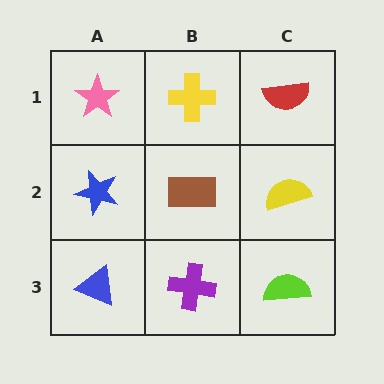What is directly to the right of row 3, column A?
A purple cross.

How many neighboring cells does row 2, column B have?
4.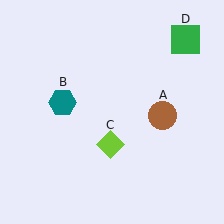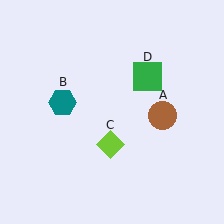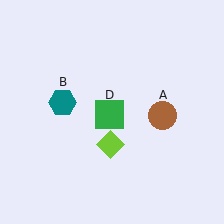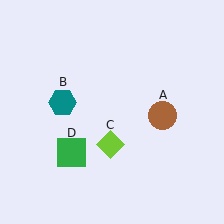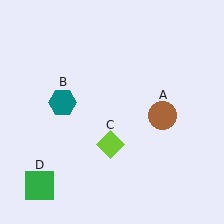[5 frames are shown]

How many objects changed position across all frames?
1 object changed position: green square (object D).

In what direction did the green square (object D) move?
The green square (object D) moved down and to the left.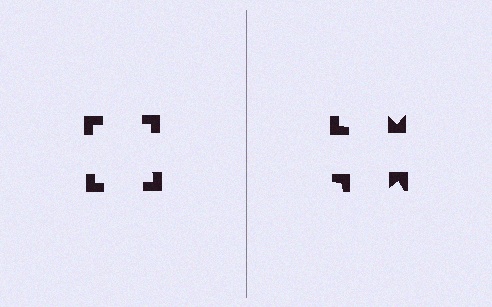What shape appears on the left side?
An illusory square.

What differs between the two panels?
The notched squares are positioned identically on both sides; only the wedge orientations differ. On the left they align to a square; on the right they are misaligned.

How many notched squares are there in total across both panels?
8 — 4 on each side.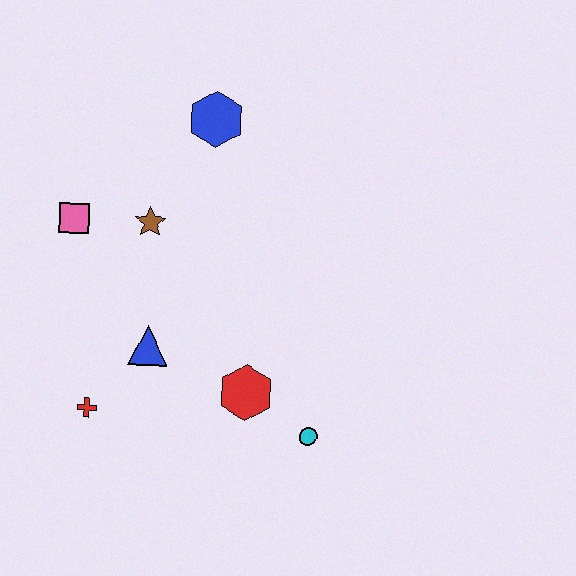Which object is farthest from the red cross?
The blue hexagon is farthest from the red cross.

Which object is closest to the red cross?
The blue triangle is closest to the red cross.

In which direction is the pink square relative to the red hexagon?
The pink square is to the left of the red hexagon.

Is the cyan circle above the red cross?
No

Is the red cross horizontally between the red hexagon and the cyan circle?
No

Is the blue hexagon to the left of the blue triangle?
No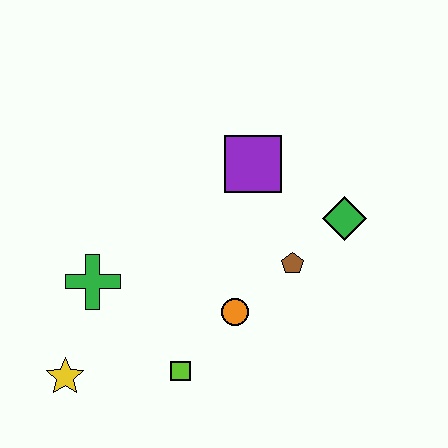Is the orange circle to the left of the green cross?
No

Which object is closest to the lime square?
The orange circle is closest to the lime square.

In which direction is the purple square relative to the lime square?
The purple square is above the lime square.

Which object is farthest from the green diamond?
The yellow star is farthest from the green diamond.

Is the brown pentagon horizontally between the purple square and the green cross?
No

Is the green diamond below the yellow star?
No